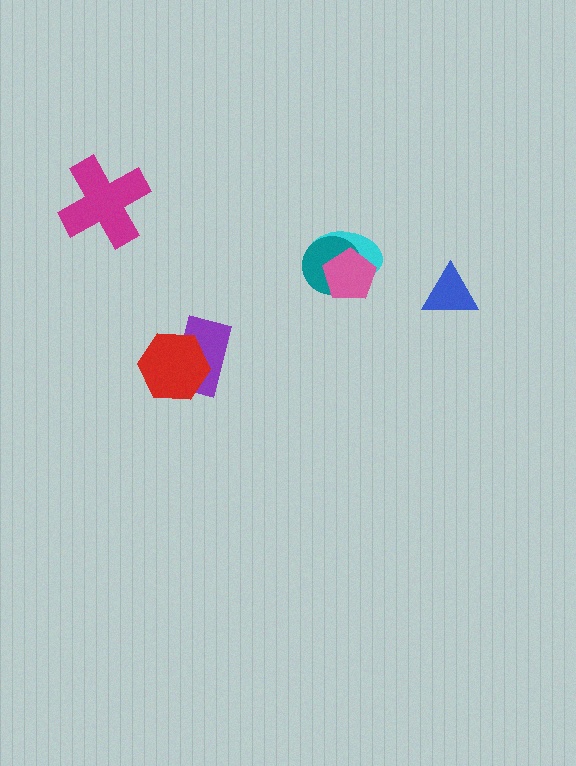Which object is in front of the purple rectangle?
The red hexagon is in front of the purple rectangle.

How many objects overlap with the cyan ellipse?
2 objects overlap with the cyan ellipse.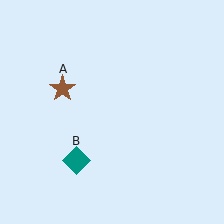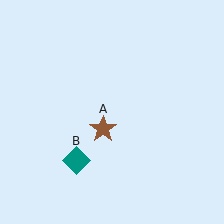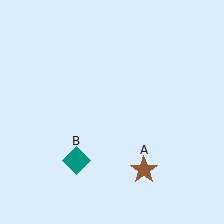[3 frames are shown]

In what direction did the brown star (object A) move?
The brown star (object A) moved down and to the right.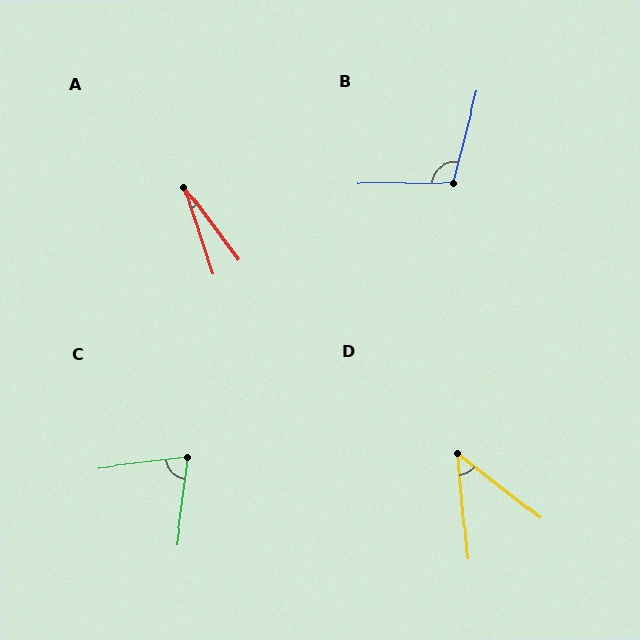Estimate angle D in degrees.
Approximately 47 degrees.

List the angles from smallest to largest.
A (19°), D (47°), C (76°), B (104°).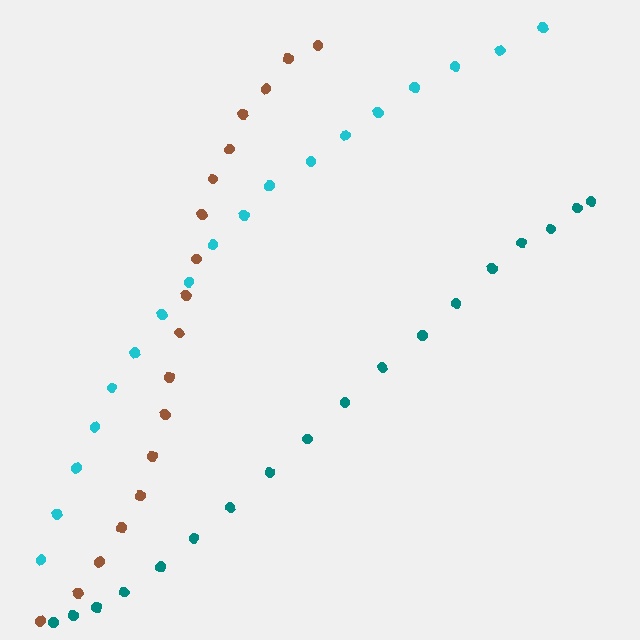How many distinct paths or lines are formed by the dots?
There are 3 distinct paths.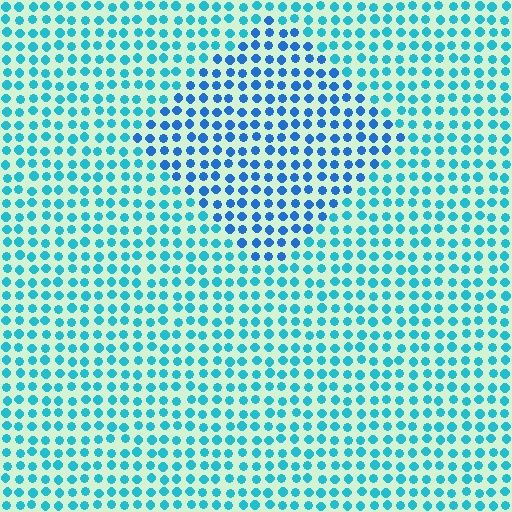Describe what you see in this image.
The image is filled with small cyan elements in a uniform arrangement. A diamond-shaped region is visible where the elements are tinted to a slightly different hue, forming a subtle color boundary.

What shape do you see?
I see a diamond.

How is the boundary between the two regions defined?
The boundary is defined purely by a slight shift in hue (about 27 degrees). Spacing, size, and orientation are identical on both sides.